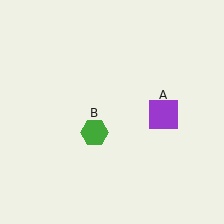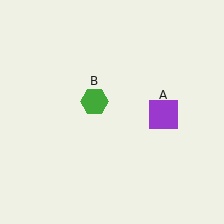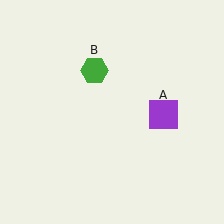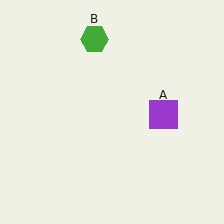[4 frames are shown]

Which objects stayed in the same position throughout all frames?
Purple square (object A) remained stationary.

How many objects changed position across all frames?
1 object changed position: green hexagon (object B).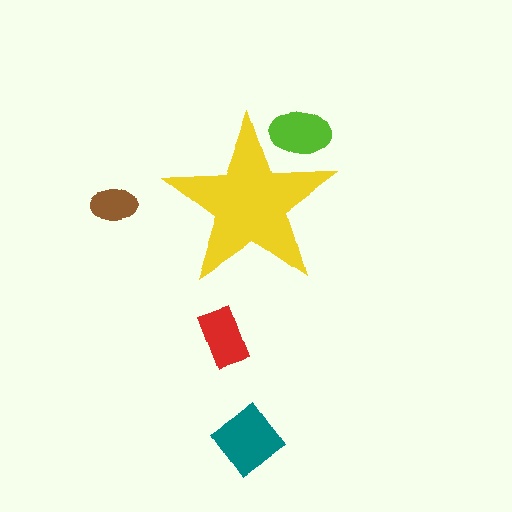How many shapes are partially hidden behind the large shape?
1 shape is partially hidden.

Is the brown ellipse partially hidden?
No, the brown ellipse is fully visible.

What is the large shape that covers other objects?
A yellow star.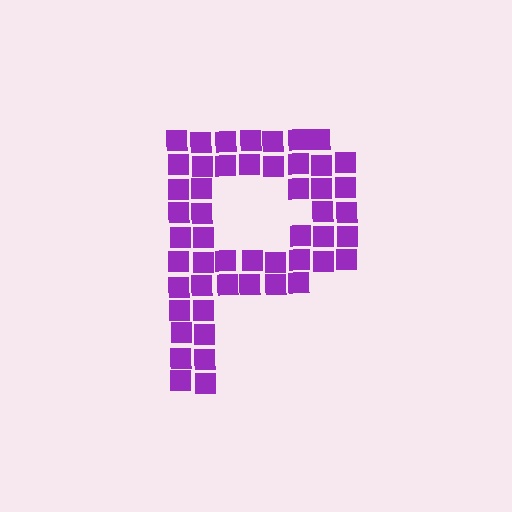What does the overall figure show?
The overall figure shows the letter P.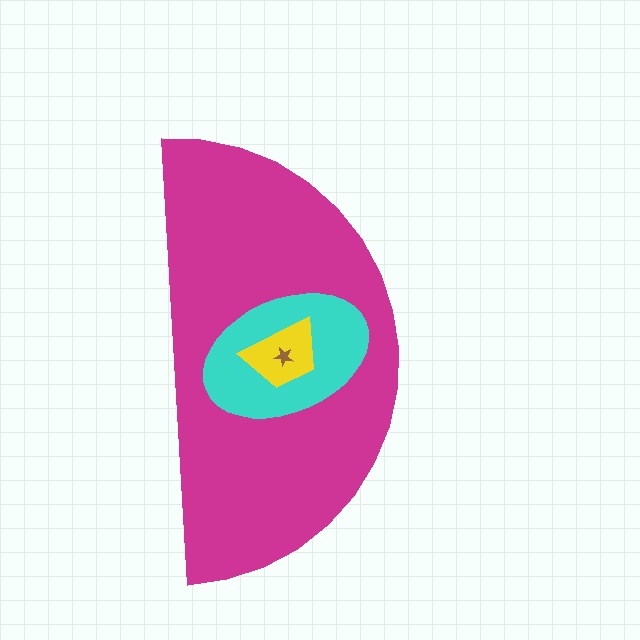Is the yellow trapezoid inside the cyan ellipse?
Yes.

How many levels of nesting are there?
4.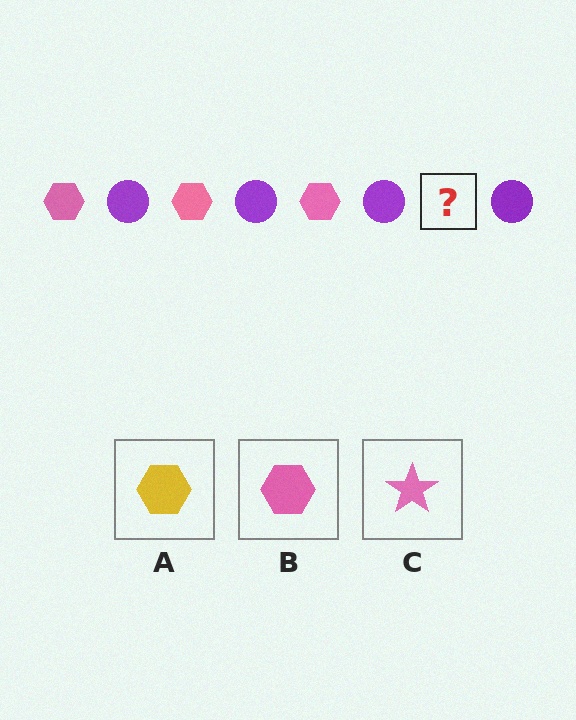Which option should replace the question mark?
Option B.